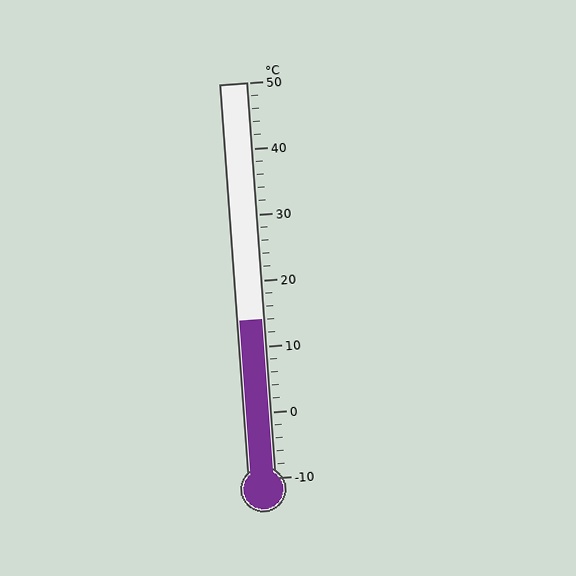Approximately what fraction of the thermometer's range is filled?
The thermometer is filled to approximately 40% of its range.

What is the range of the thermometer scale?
The thermometer scale ranges from -10°C to 50°C.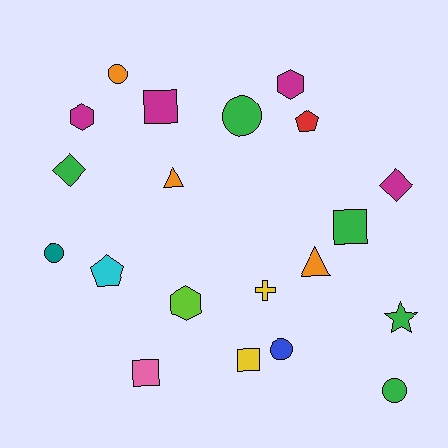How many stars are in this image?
There is 1 star.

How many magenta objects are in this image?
There are 4 magenta objects.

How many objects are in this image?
There are 20 objects.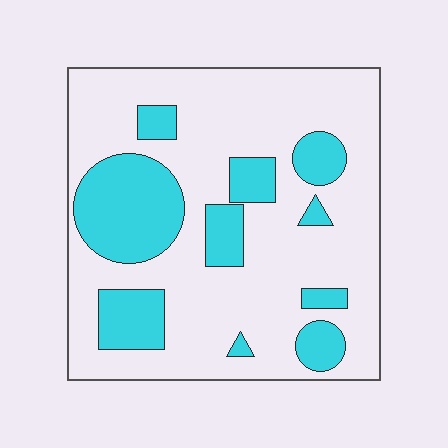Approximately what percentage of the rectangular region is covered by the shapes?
Approximately 25%.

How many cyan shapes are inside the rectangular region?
10.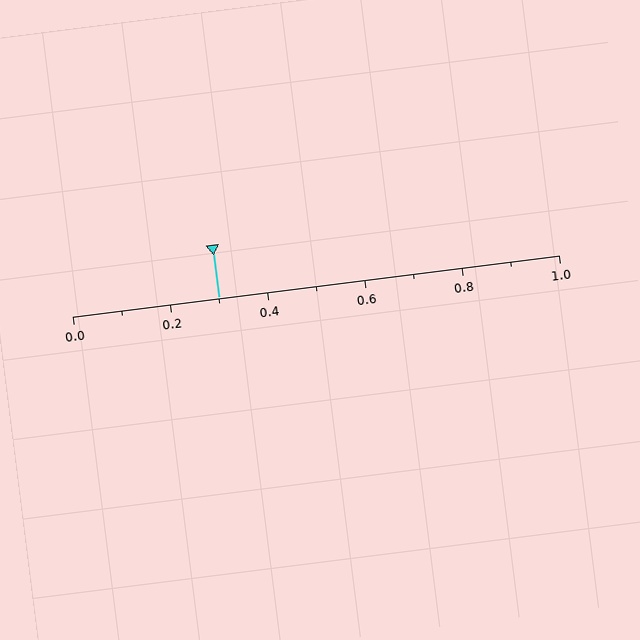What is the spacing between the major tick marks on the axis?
The major ticks are spaced 0.2 apart.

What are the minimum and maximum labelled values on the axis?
The axis runs from 0.0 to 1.0.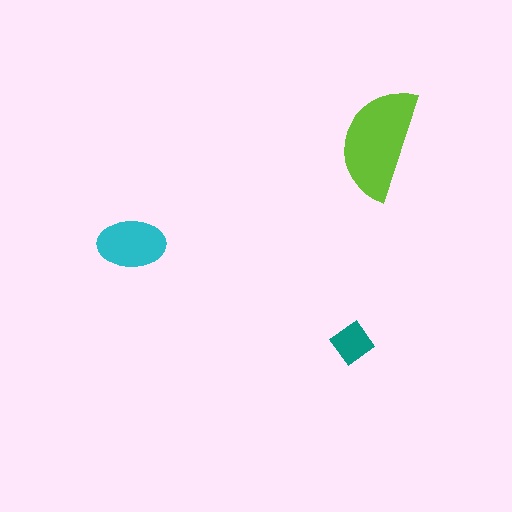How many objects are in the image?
There are 3 objects in the image.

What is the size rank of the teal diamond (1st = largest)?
3rd.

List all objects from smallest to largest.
The teal diamond, the cyan ellipse, the lime semicircle.